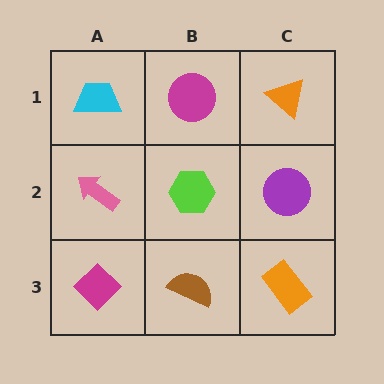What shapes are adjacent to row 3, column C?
A purple circle (row 2, column C), a brown semicircle (row 3, column B).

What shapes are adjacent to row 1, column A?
A pink arrow (row 2, column A), a magenta circle (row 1, column B).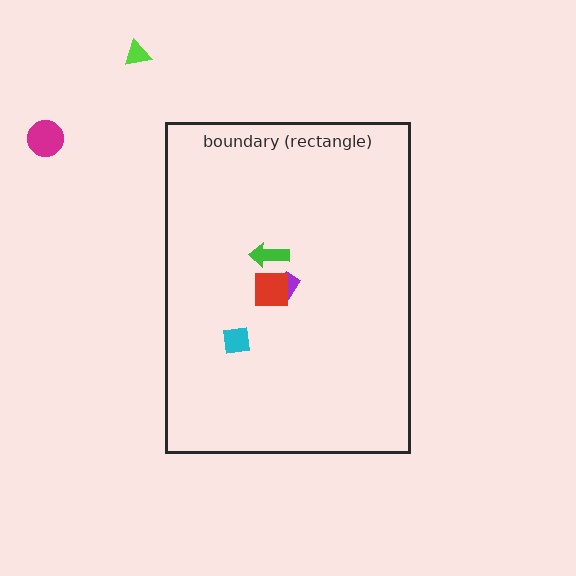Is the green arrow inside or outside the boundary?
Inside.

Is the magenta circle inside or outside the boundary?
Outside.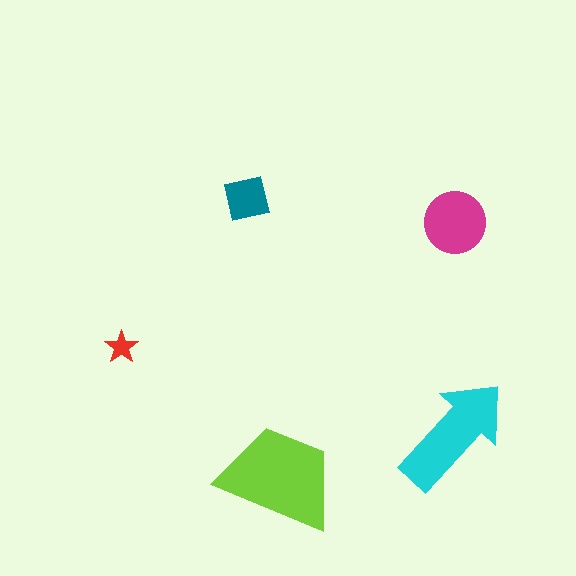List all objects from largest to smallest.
The lime trapezoid, the cyan arrow, the magenta circle, the teal square, the red star.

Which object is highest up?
The teal square is topmost.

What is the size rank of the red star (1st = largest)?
5th.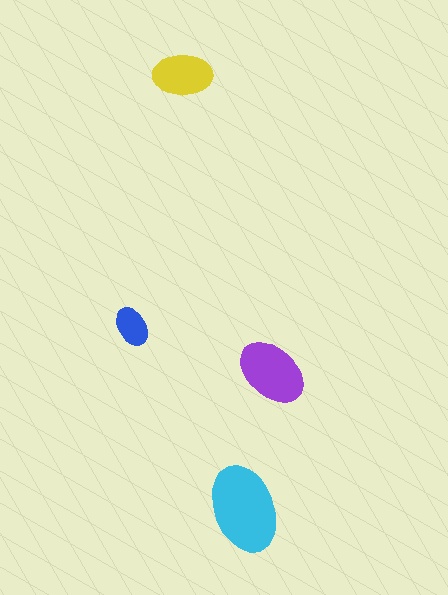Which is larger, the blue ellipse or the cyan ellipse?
The cyan one.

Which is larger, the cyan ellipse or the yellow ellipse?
The cyan one.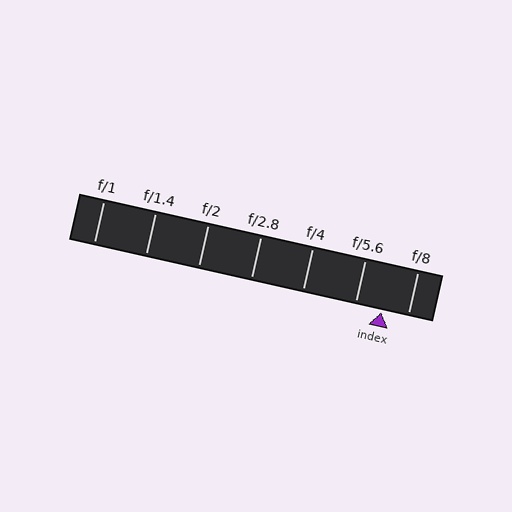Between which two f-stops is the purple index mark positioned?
The index mark is between f/5.6 and f/8.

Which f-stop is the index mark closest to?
The index mark is closest to f/8.